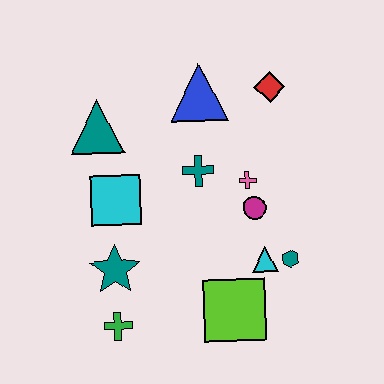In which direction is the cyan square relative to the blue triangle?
The cyan square is below the blue triangle.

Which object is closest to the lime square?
The cyan triangle is closest to the lime square.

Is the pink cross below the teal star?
No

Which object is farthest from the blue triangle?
The green cross is farthest from the blue triangle.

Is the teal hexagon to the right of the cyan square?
Yes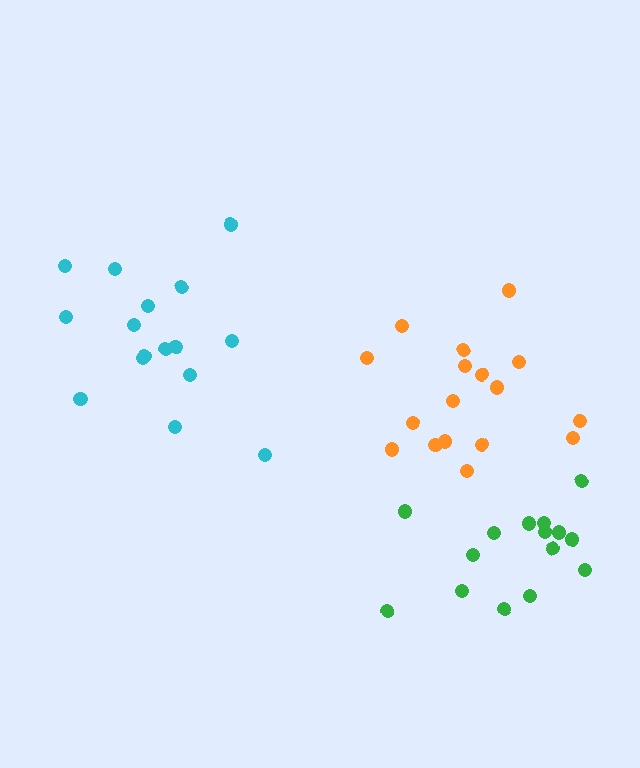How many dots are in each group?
Group 1: 17 dots, Group 2: 16 dots, Group 3: 15 dots (48 total).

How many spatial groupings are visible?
There are 3 spatial groupings.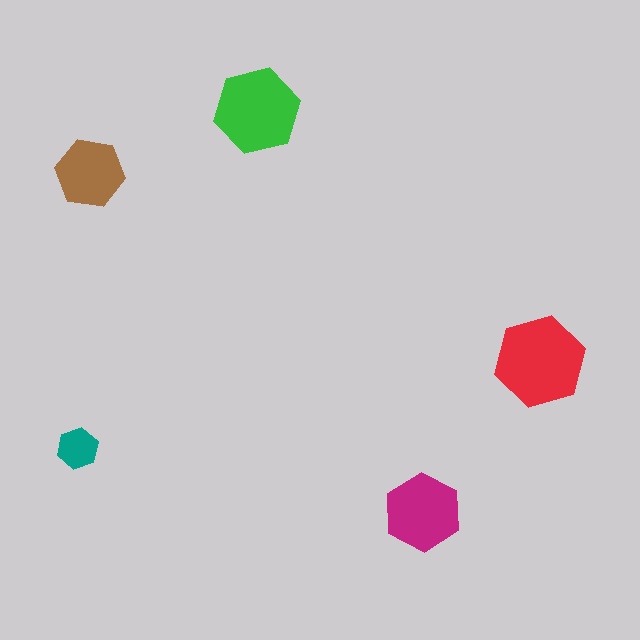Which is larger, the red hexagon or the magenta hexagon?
The red one.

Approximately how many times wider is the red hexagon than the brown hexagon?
About 1.5 times wider.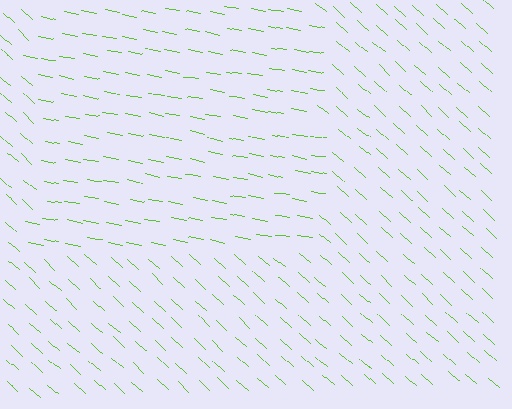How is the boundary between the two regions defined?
The boundary is defined purely by a change in line orientation (approximately 32 degrees difference). All lines are the same color and thickness.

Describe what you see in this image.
The image is filled with small lime line segments. A rectangle region in the image has lines oriented differently from the surrounding lines, creating a visible texture boundary.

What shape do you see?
I see a rectangle.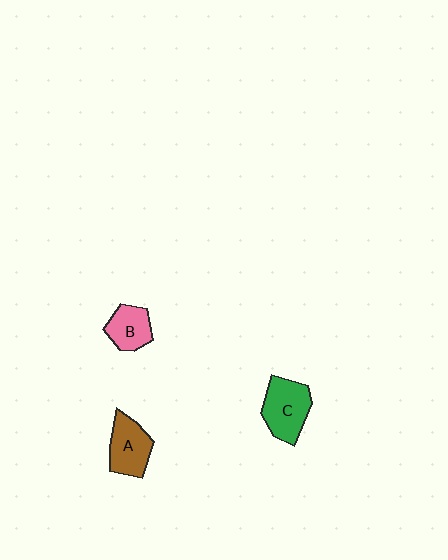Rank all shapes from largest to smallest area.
From largest to smallest: C (green), A (brown), B (pink).